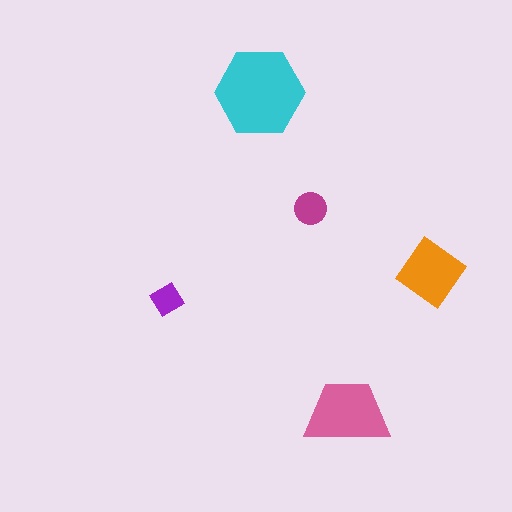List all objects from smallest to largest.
The purple diamond, the magenta circle, the orange diamond, the pink trapezoid, the cyan hexagon.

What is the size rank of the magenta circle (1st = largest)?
4th.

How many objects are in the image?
There are 5 objects in the image.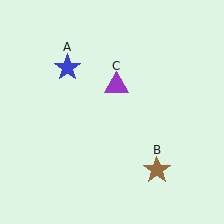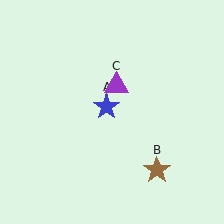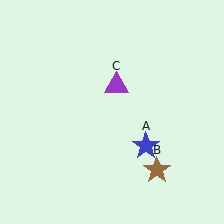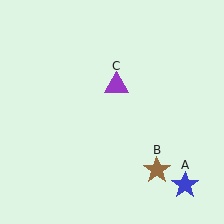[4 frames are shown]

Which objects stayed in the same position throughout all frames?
Brown star (object B) and purple triangle (object C) remained stationary.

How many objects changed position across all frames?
1 object changed position: blue star (object A).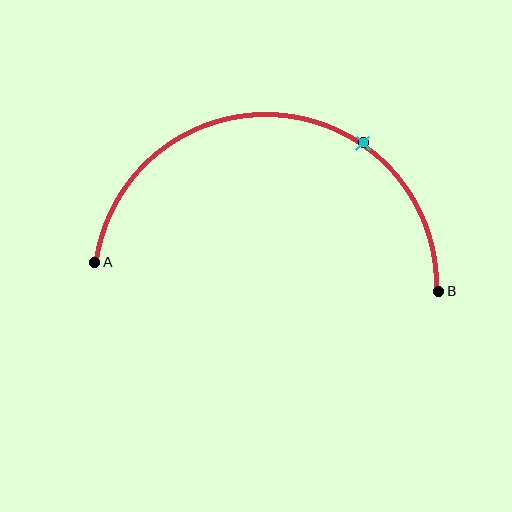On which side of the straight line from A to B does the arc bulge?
The arc bulges above the straight line connecting A and B.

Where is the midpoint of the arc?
The arc midpoint is the point on the curve farthest from the straight line joining A and B. It sits above that line.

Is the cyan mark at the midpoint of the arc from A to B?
No. The cyan mark lies on the arc but is closer to endpoint B. The arc midpoint would be at the point on the curve equidistant along the arc from both A and B.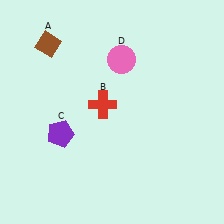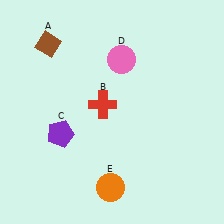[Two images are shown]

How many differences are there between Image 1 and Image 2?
There is 1 difference between the two images.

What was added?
An orange circle (E) was added in Image 2.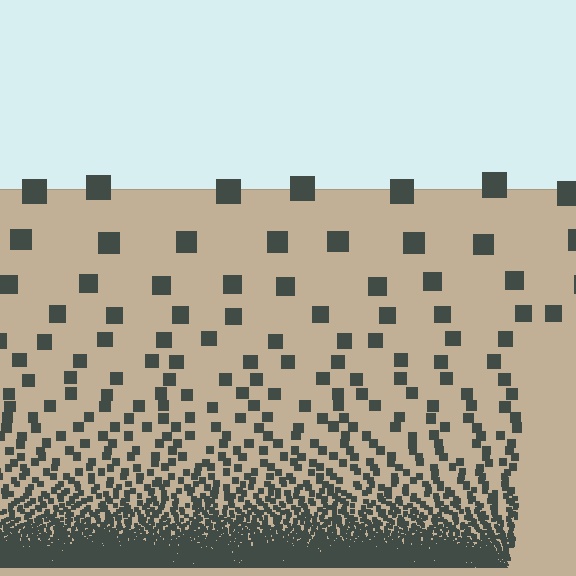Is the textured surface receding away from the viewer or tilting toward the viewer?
The surface appears to tilt toward the viewer. Texture elements get larger and sparser toward the top.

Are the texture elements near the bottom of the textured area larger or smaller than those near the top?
Smaller. The gradient is inverted — elements near the bottom are smaller and denser.